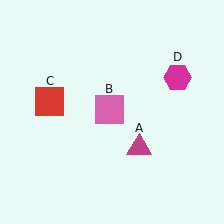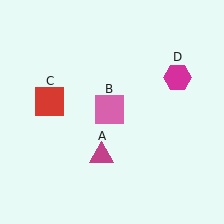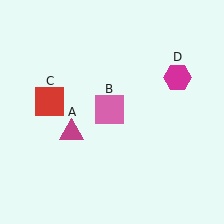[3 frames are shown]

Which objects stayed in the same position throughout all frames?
Pink square (object B) and red square (object C) and magenta hexagon (object D) remained stationary.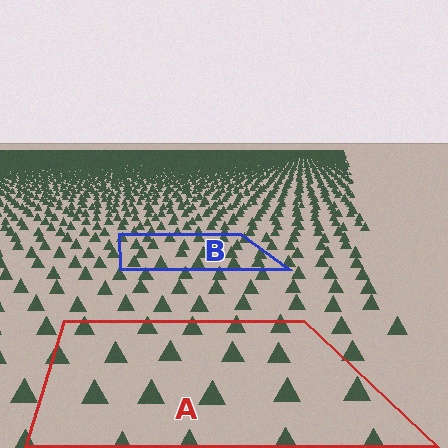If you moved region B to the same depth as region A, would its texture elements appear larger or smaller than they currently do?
They would appear larger. At a closer depth, the same texture elements are projected at a bigger on-screen size.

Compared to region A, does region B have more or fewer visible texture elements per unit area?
Region B has more texture elements per unit area — they are packed more densely because it is farther away.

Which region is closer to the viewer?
Region A is closer. The texture elements there are larger and more spread out.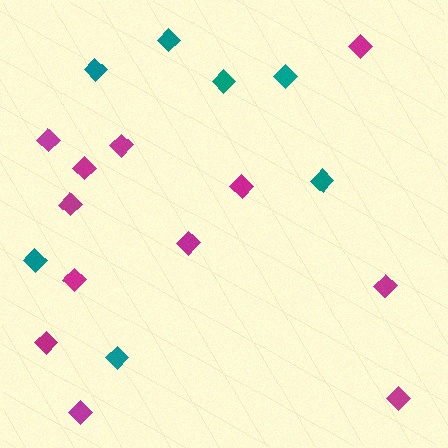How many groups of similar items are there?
There are 2 groups: one group of magenta diamonds (12) and one group of teal diamonds (7).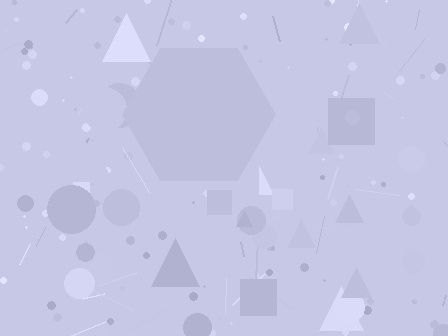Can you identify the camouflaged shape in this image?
The camouflaged shape is a hexagon.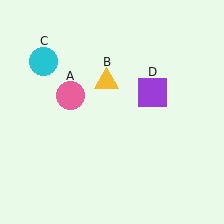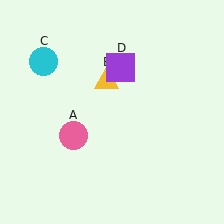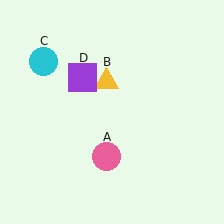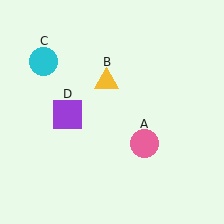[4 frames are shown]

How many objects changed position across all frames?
2 objects changed position: pink circle (object A), purple square (object D).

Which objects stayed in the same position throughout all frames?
Yellow triangle (object B) and cyan circle (object C) remained stationary.